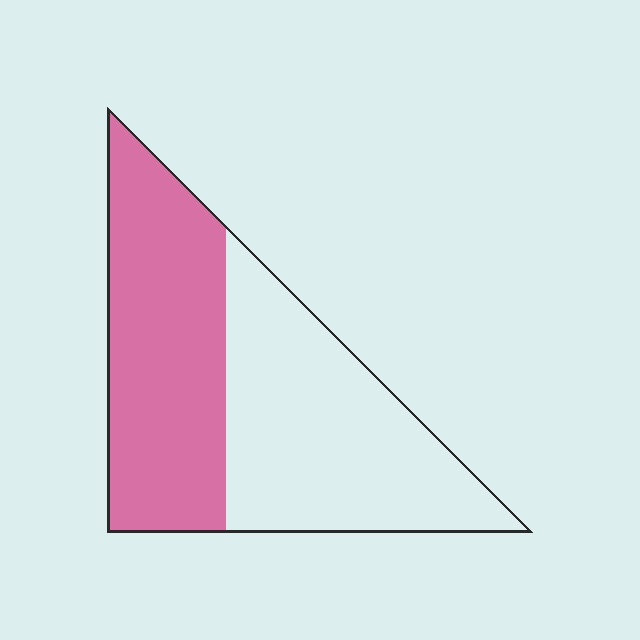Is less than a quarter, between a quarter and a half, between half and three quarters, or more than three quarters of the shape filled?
Between a quarter and a half.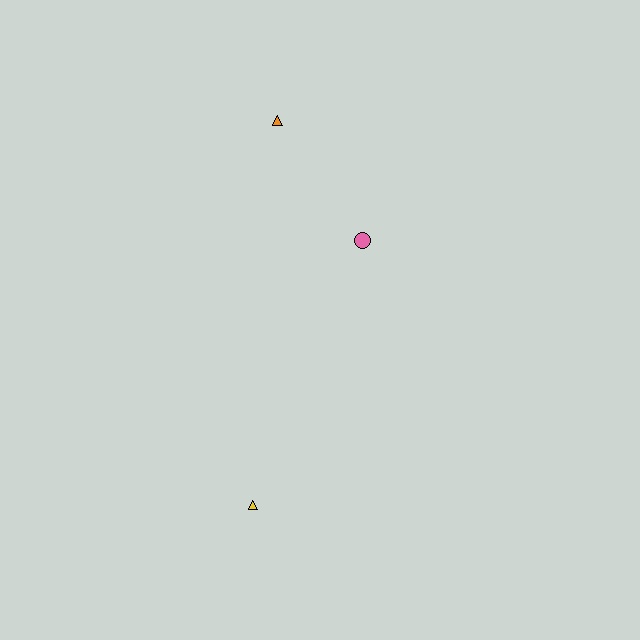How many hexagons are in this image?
There are no hexagons.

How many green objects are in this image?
There are no green objects.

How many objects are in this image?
There are 3 objects.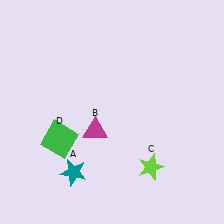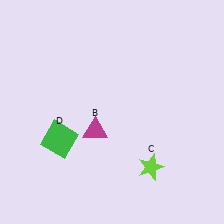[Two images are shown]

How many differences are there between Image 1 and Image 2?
There is 1 difference between the two images.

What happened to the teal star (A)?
The teal star (A) was removed in Image 2. It was in the bottom-left area of Image 1.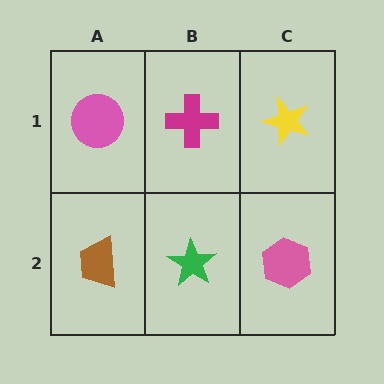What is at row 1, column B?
A magenta cross.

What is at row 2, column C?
A pink hexagon.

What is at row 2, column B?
A green star.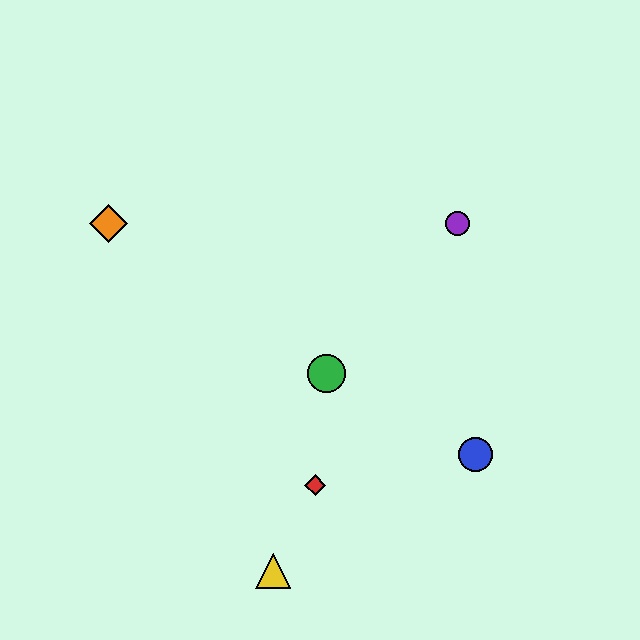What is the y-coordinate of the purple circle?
The purple circle is at y≈223.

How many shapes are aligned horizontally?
2 shapes (the purple circle, the orange diamond) are aligned horizontally.